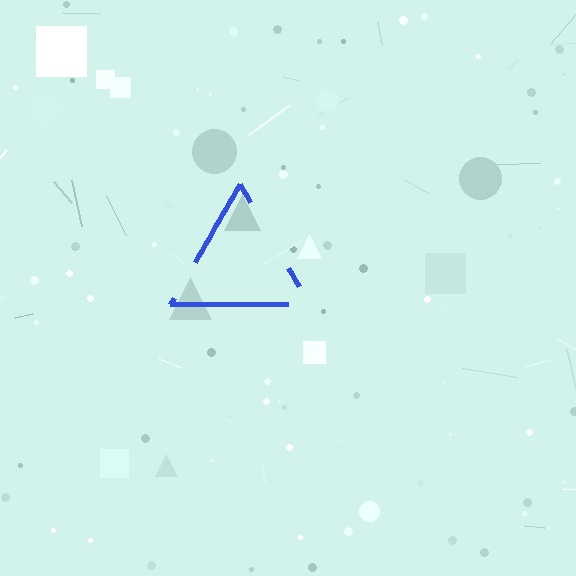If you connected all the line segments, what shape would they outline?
They would outline a triangle.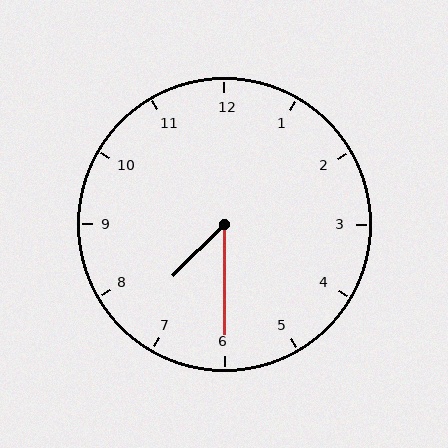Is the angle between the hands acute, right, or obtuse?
It is acute.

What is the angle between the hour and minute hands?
Approximately 45 degrees.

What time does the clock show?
7:30.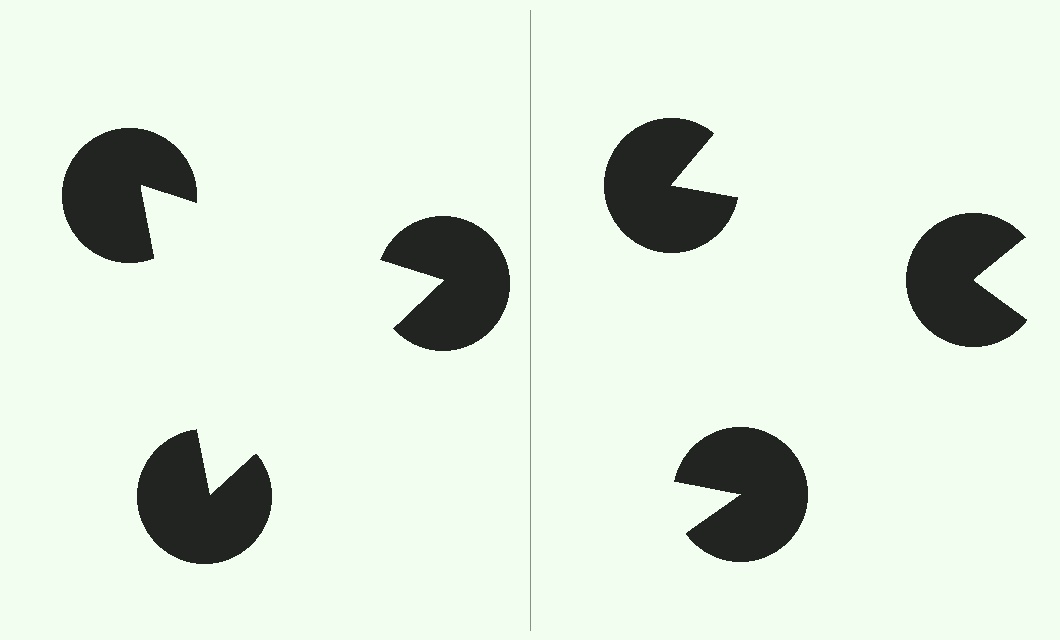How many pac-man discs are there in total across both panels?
6 — 3 on each side.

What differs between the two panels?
The pac-man discs are positioned identically on both sides; only the wedge orientations differ. On the left they align to a triangle; on the right they are misaligned.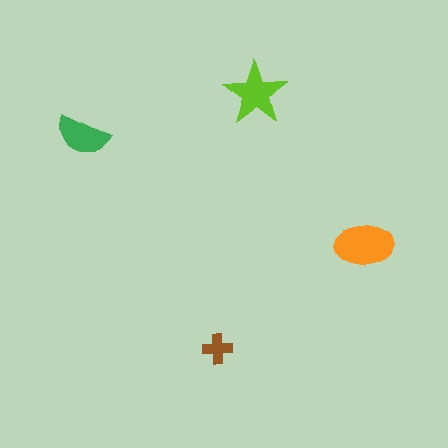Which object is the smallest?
The brown cross.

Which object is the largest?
The orange ellipse.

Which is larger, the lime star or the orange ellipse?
The orange ellipse.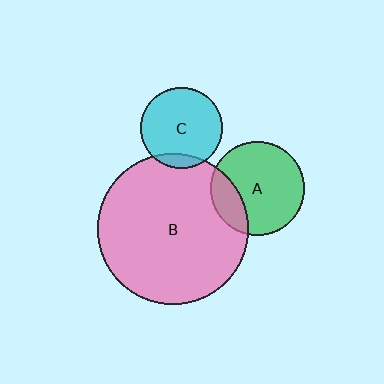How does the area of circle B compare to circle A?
Approximately 2.6 times.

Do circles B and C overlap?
Yes.